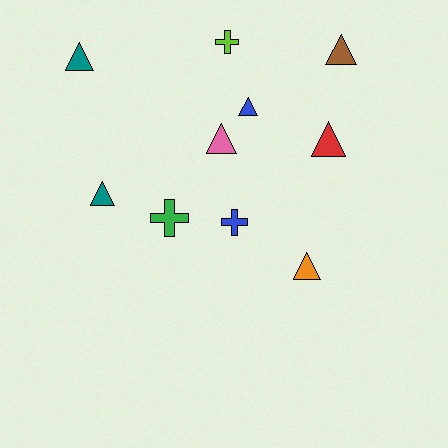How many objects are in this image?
There are 10 objects.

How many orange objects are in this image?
There is 1 orange object.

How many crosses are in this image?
There are 3 crosses.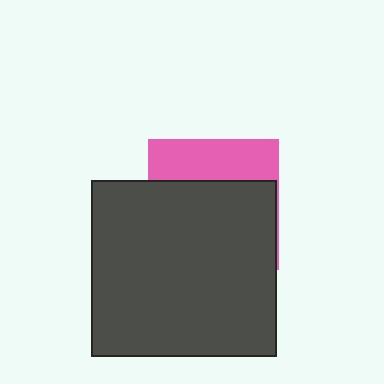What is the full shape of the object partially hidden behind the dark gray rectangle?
The partially hidden object is a pink square.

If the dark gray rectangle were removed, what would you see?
You would see the complete pink square.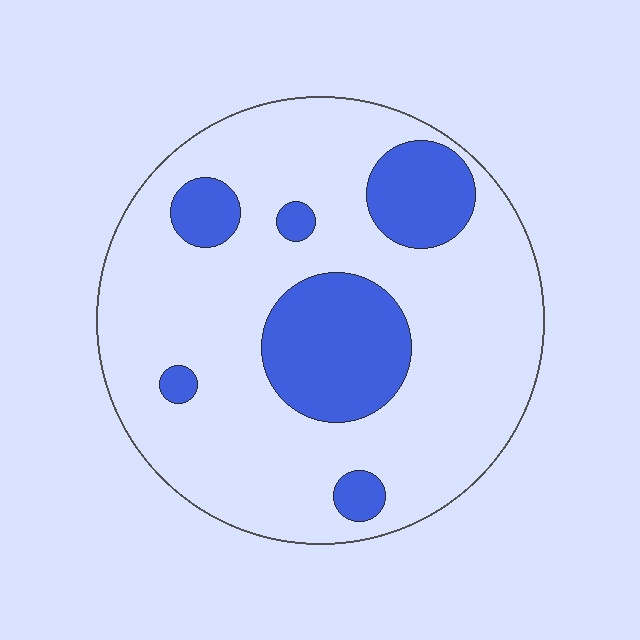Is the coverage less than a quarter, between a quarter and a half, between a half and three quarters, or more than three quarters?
Less than a quarter.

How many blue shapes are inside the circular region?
6.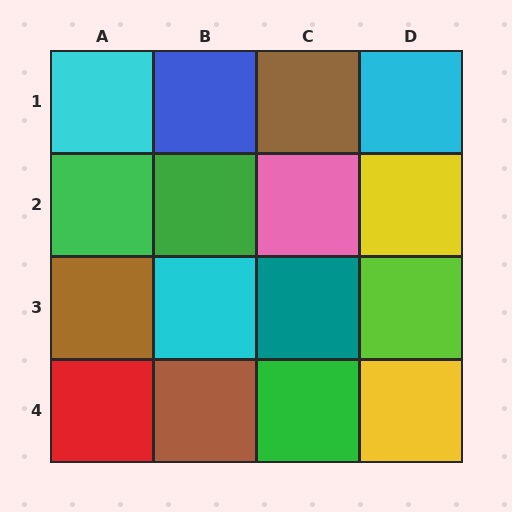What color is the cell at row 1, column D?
Cyan.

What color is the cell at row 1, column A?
Cyan.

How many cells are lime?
1 cell is lime.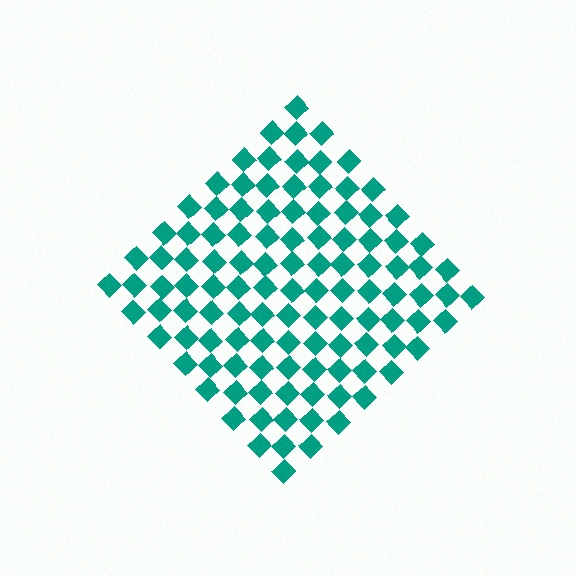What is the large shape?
The large shape is a diamond.